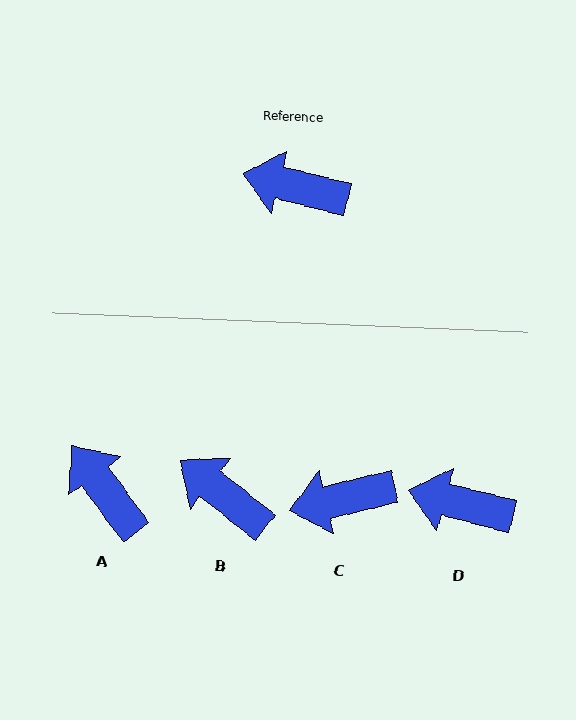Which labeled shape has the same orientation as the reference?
D.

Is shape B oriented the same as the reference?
No, it is off by about 24 degrees.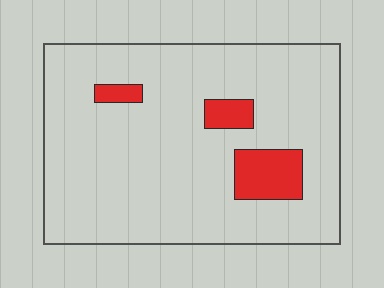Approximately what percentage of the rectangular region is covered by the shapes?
Approximately 10%.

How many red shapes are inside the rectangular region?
3.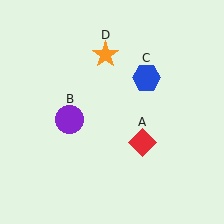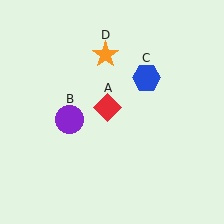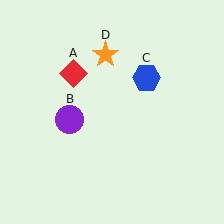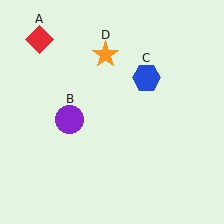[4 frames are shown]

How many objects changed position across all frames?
1 object changed position: red diamond (object A).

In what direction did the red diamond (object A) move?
The red diamond (object A) moved up and to the left.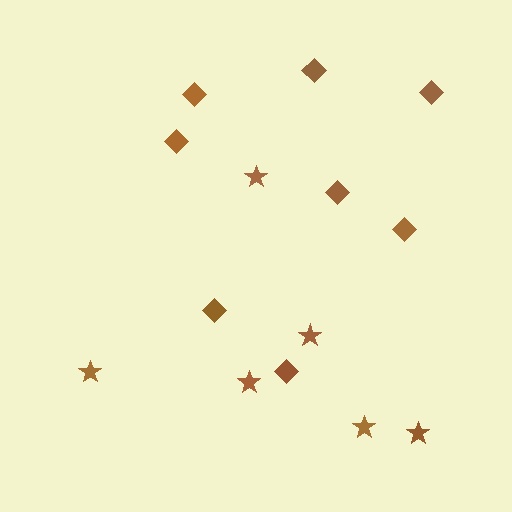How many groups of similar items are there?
There are 2 groups: one group of stars (6) and one group of diamonds (8).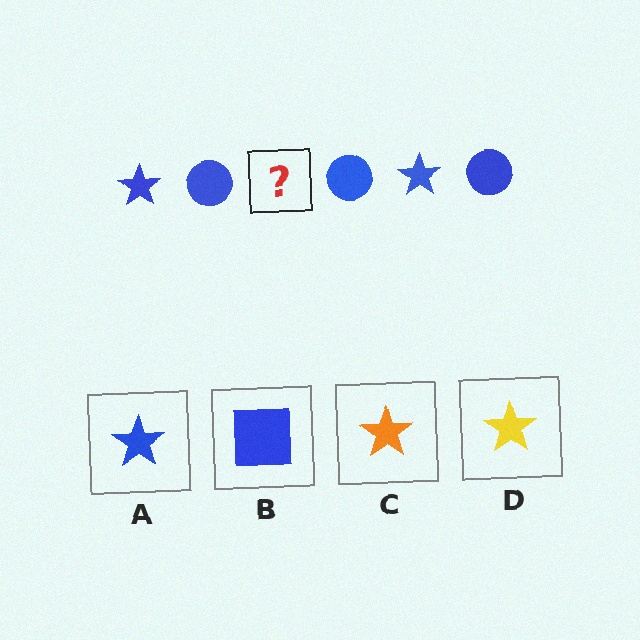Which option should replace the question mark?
Option A.